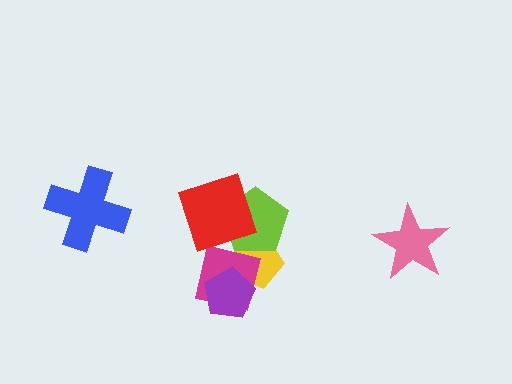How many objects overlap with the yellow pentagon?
4 objects overlap with the yellow pentagon.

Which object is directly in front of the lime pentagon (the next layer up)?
The magenta square is directly in front of the lime pentagon.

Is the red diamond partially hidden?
No, no other shape covers it.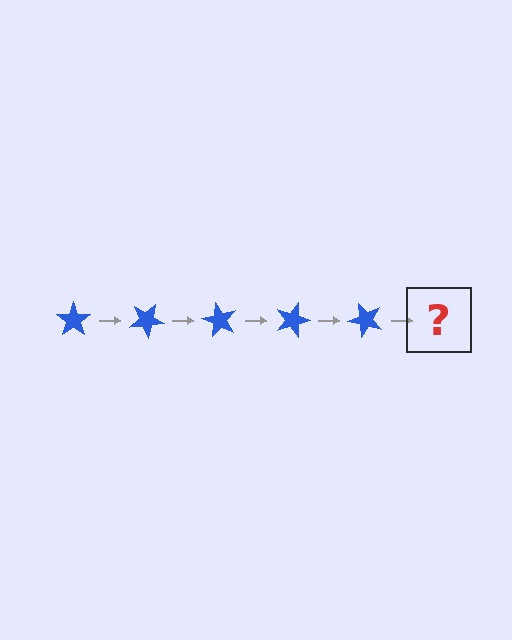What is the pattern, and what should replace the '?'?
The pattern is that the star rotates 30 degrees each step. The '?' should be a blue star rotated 150 degrees.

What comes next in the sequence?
The next element should be a blue star rotated 150 degrees.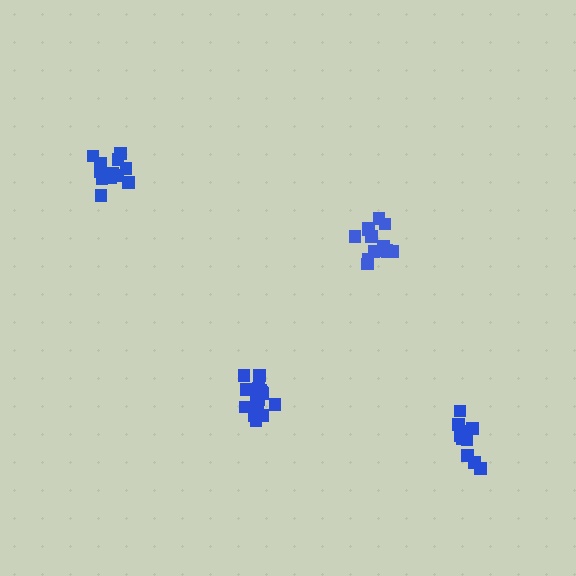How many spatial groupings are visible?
There are 4 spatial groupings.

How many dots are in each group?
Group 1: 11 dots, Group 2: 13 dots, Group 3: 16 dots, Group 4: 14 dots (54 total).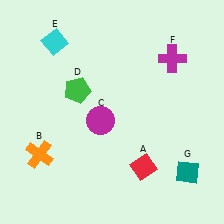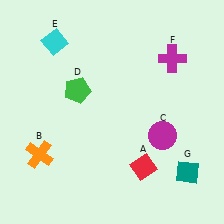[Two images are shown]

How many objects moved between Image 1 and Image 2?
1 object moved between the two images.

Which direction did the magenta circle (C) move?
The magenta circle (C) moved right.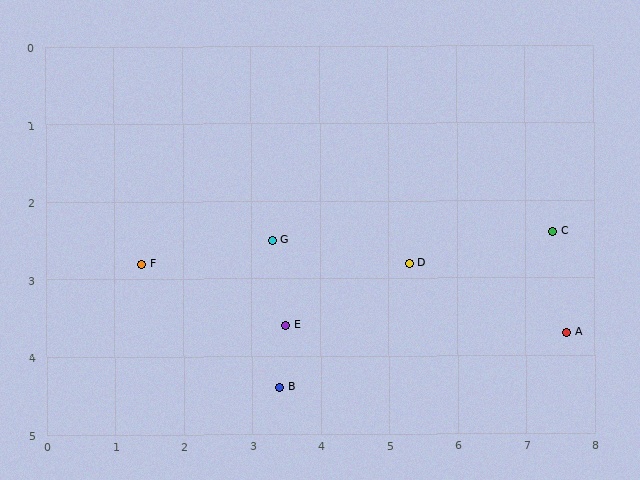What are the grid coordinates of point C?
Point C is at approximately (7.4, 2.4).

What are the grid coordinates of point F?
Point F is at approximately (1.4, 2.8).